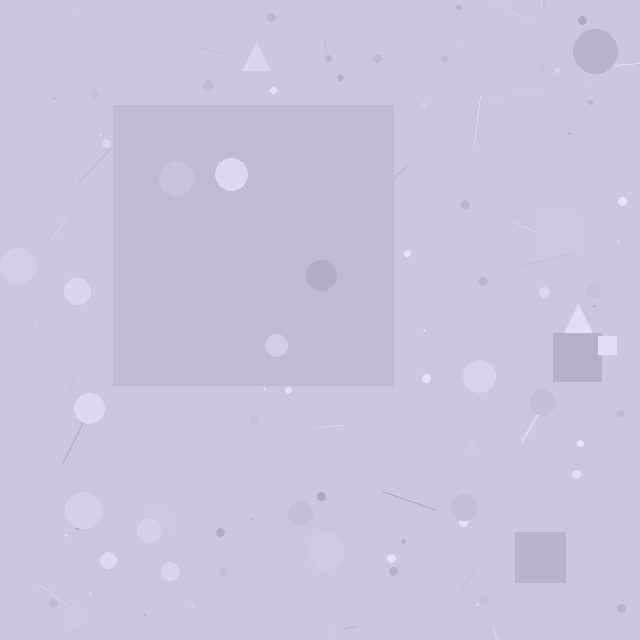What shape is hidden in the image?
A square is hidden in the image.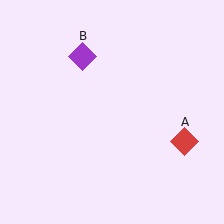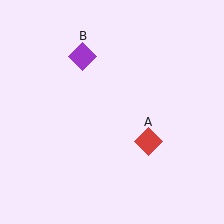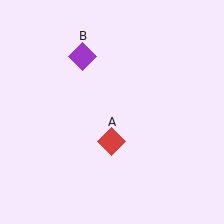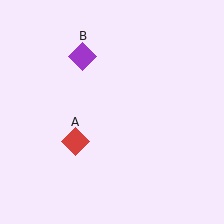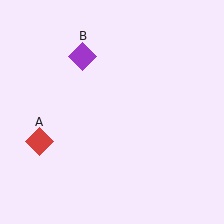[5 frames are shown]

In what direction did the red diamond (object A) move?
The red diamond (object A) moved left.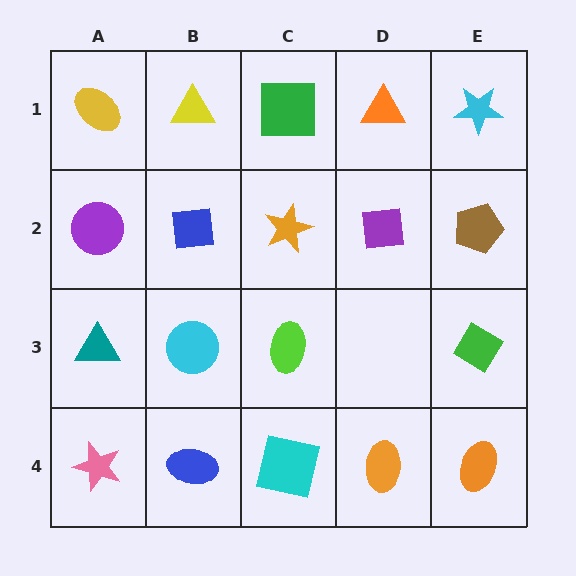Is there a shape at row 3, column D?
No, that cell is empty.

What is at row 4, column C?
A cyan square.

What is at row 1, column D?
An orange triangle.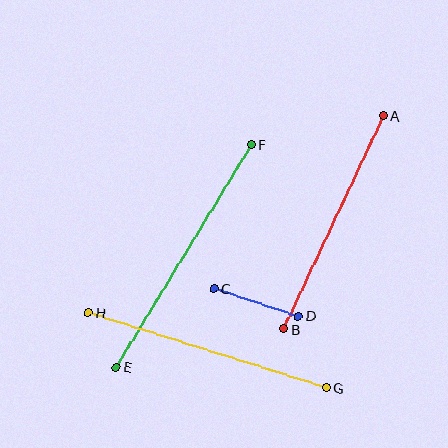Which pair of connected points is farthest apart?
Points E and F are farthest apart.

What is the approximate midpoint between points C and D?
The midpoint is at approximately (256, 302) pixels.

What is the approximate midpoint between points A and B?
The midpoint is at approximately (334, 222) pixels.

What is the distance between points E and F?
The distance is approximately 261 pixels.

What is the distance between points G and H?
The distance is approximately 249 pixels.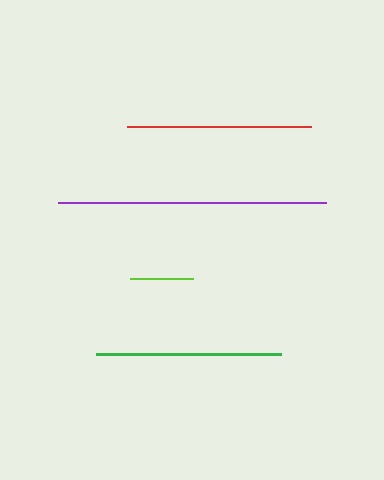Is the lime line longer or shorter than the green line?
The green line is longer than the lime line.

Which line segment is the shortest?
The lime line is the shortest at approximately 63 pixels.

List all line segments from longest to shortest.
From longest to shortest: purple, green, red, lime.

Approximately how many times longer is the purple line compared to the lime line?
The purple line is approximately 4.3 times the length of the lime line.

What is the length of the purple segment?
The purple segment is approximately 269 pixels long.